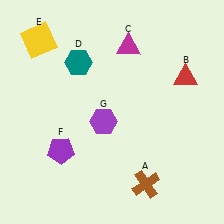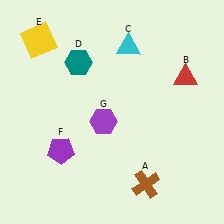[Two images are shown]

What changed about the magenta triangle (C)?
In Image 1, C is magenta. In Image 2, it changed to cyan.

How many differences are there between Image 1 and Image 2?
There is 1 difference between the two images.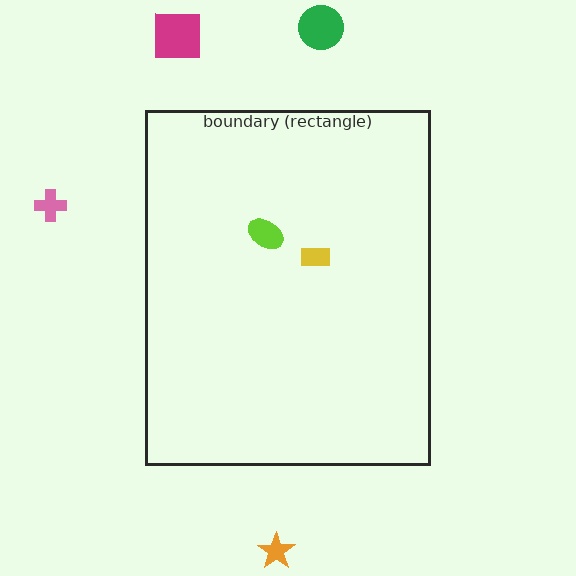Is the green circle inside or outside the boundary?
Outside.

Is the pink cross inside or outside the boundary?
Outside.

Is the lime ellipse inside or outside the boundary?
Inside.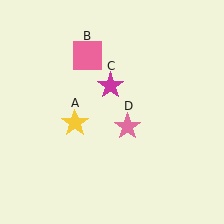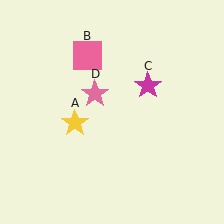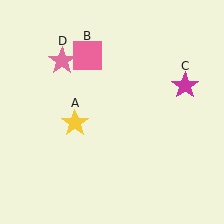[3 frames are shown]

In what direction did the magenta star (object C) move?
The magenta star (object C) moved right.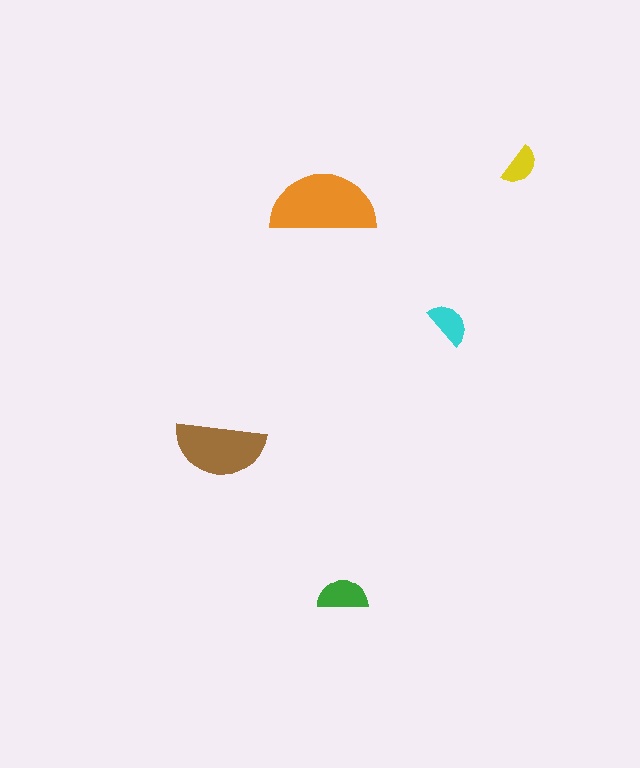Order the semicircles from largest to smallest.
the orange one, the brown one, the green one, the cyan one, the yellow one.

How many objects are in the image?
There are 5 objects in the image.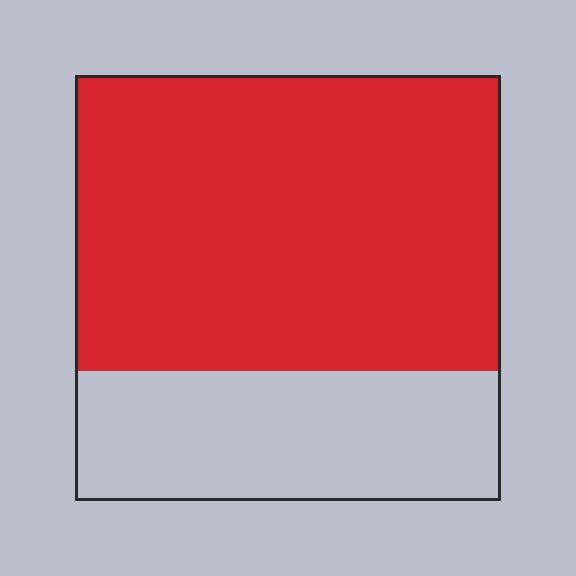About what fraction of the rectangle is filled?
About two thirds (2/3).